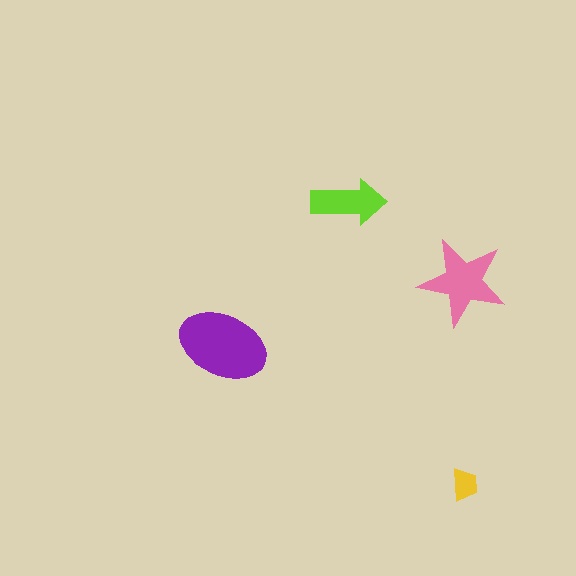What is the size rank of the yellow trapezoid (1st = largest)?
4th.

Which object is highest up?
The lime arrow is topmost.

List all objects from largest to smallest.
The purple ellipse, the pink star, the lime arrow, the yellow trapezoid.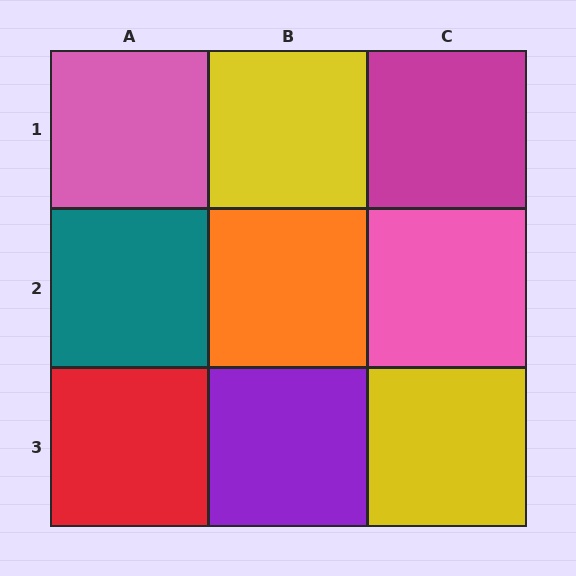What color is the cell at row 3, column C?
Yellow.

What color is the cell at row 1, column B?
Yellow.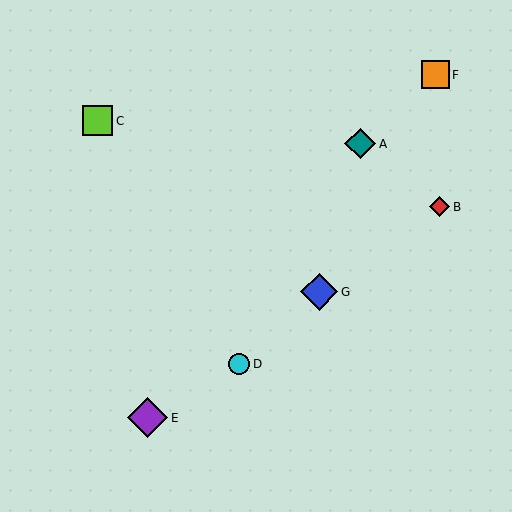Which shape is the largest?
The purple diamond (labeled E) is the largest.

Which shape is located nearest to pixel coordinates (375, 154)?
The teal diamond (labeled A) at (360, 144) is nearest to that location.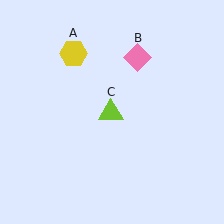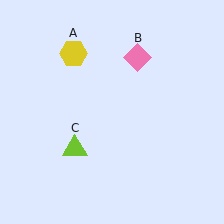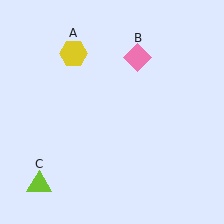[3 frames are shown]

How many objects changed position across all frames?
1 object changed position: lime triangle (object C).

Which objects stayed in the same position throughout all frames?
Yellow hexagon (object A) and pink diamond (object B) remained stationary.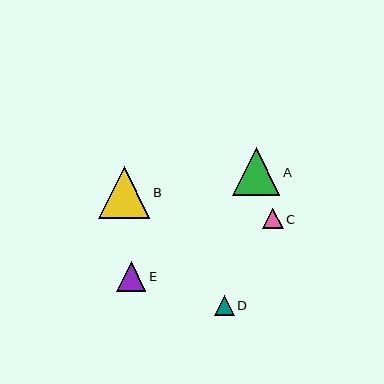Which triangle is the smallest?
Triangle D is the smallest with a size of approximately 20 pixels.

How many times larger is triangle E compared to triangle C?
Triangle E is approximately 1.5 times the size of triangle C.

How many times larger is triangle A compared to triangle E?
Triangle A is approximately 1.6 times the size of triangle E.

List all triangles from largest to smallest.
From largest to smallest: B, A, E, C, D.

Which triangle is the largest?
Triangle B is the largest with a size of approximately 51 pixels.